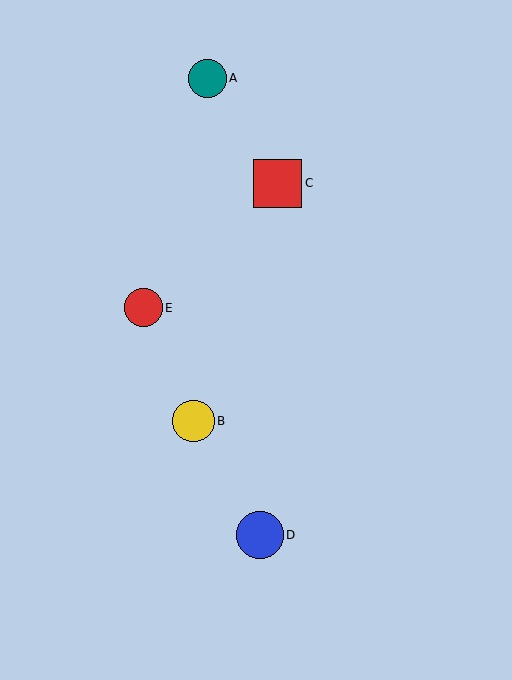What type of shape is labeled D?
Shape D is a blue circle.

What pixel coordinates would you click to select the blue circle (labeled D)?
Click at (260, 535) to select the blue circle D.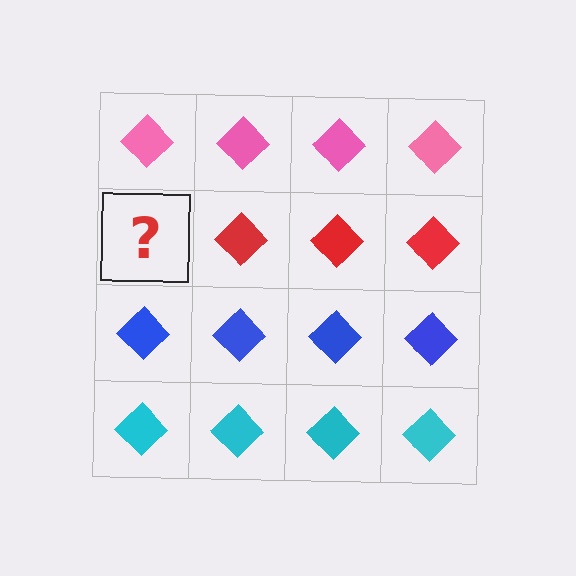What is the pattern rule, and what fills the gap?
The rule is that each row has a consistent color. The gap should be filled with a red diamond.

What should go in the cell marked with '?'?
The missing cell should contain a red diamond.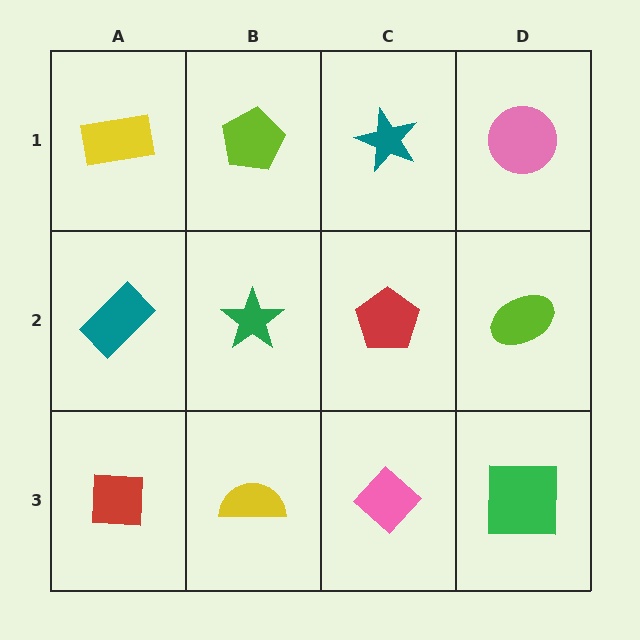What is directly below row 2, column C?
A pink diamond.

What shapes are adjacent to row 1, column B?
A green star (row 2, column B), a yellow rectangle (row 1, column A), a teal star (row 1, column C).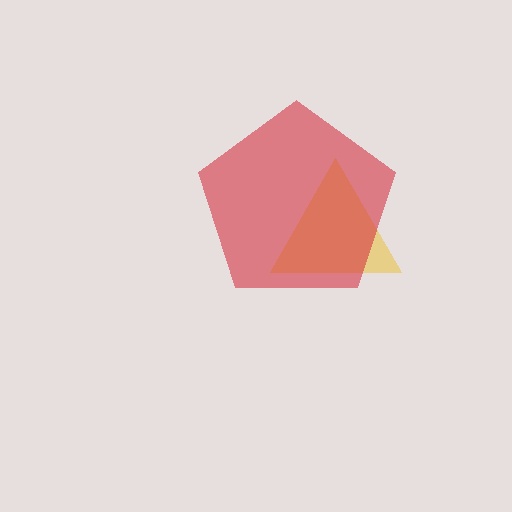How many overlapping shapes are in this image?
There are 2 overlapping shapes in the image.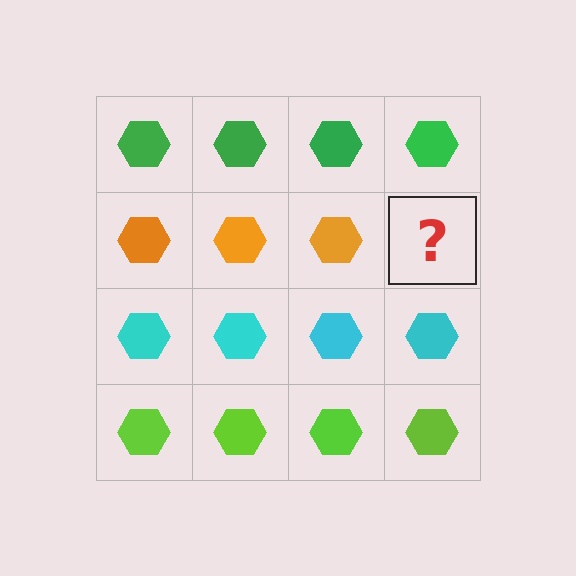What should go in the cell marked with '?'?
The missing cell should contain an orange hexagon.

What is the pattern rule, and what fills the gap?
The rule is that each row has a consistent color. The gap should be filled with an orange hexagon.